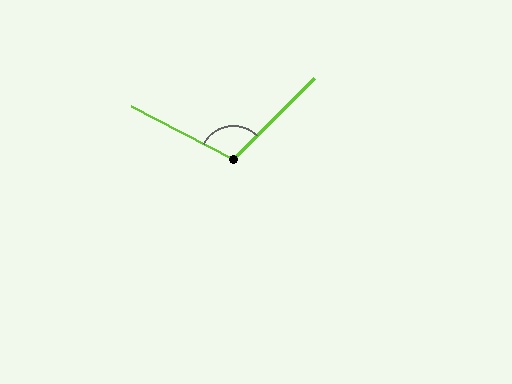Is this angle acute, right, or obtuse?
It is obtuse.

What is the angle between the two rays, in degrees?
Approximately 108 degrees.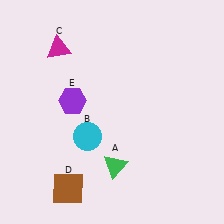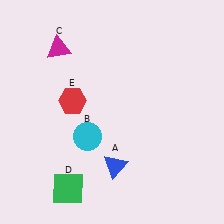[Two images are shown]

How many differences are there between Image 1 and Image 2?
There are 3 differences between the two images.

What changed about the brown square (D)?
In Image 1, D is brown. In Image 2, it changed to green.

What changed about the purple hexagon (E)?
In Image 1, E is purple. In Image 2, it changed to red.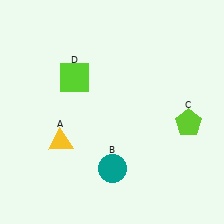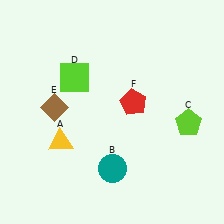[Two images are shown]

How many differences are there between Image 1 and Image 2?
There are 2 differences between the two images.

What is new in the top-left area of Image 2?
A brown diamond (E) was added in the top-left area of Image 2.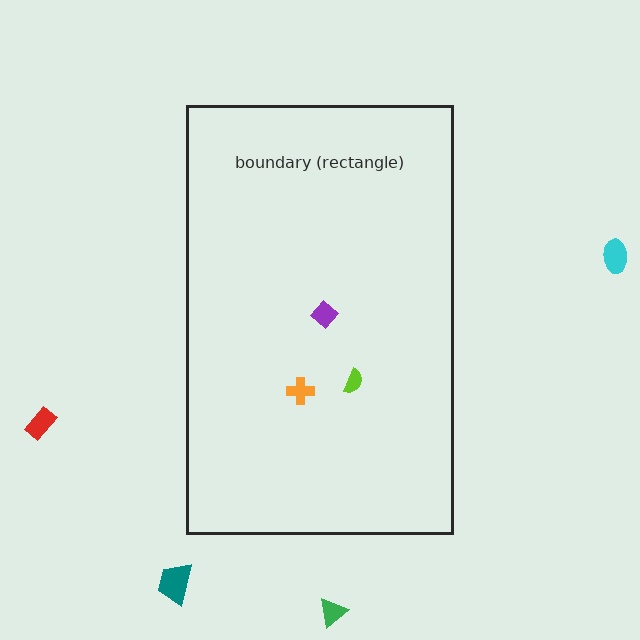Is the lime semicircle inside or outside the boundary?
Inside.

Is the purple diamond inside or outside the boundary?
Inside.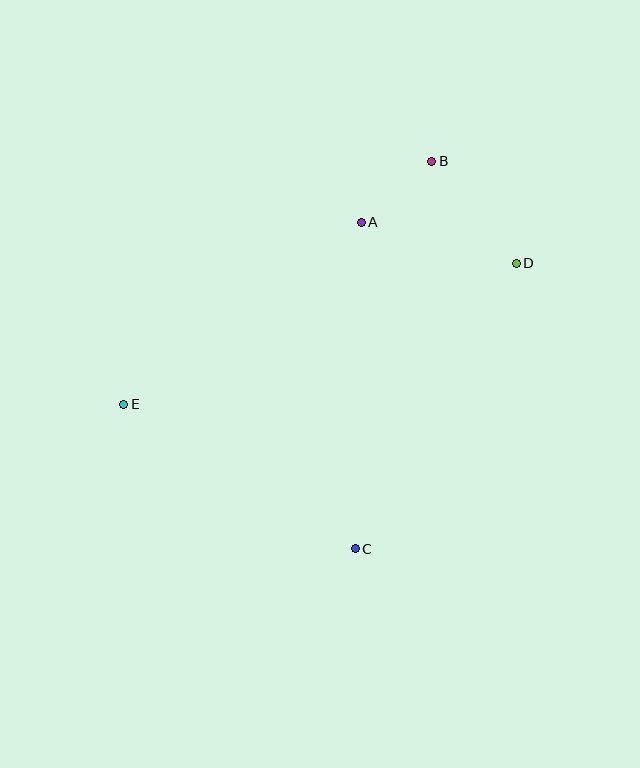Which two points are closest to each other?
Points A and B are closest to each other.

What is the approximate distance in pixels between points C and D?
The distance between C and D is approximately 328 pixels.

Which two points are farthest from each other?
Points D and E are farthest from each other.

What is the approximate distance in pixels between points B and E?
The distance between B and E is approximately 392 pixels.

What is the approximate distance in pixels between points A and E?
The distance between A and E is approximately 299 pixels.